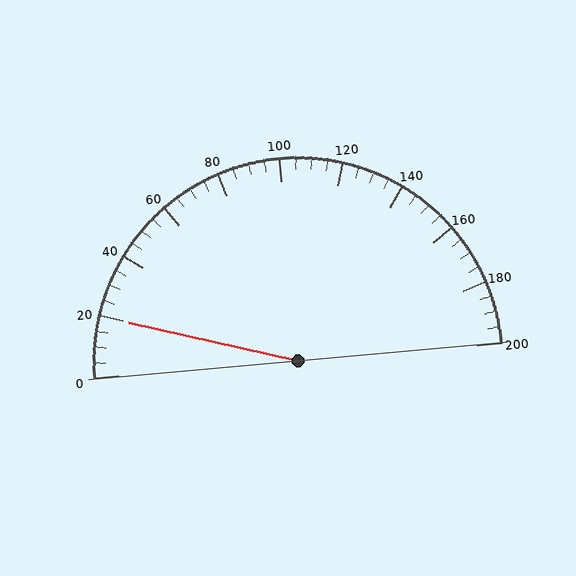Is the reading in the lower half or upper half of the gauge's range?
The reading is in the lower half of the range (0 to 200).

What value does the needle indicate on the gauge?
The needle indicates approximately 20.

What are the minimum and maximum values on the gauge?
The gauge ranges from 0 to 200.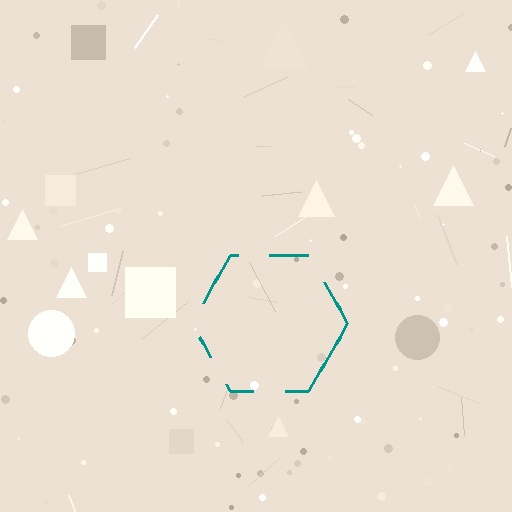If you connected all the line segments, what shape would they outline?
They would outline a hexagon.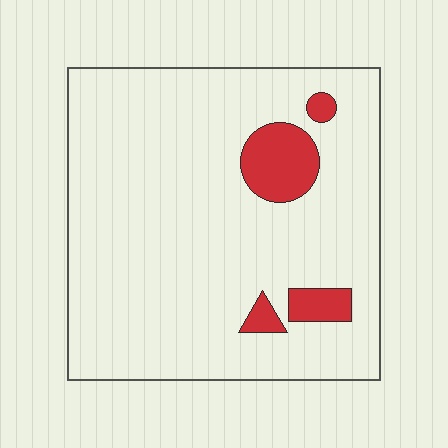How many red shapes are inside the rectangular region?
4.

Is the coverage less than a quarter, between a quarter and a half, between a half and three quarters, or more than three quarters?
Less than a quarter.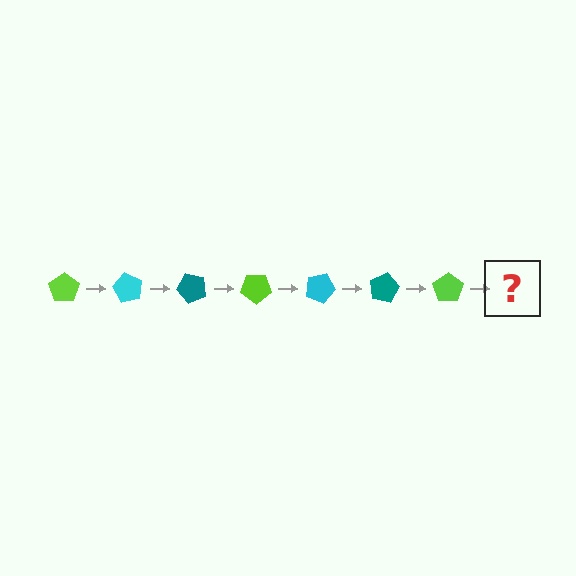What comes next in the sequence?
The next element should be a cyan pentagon, rotated 420 degrees from the start.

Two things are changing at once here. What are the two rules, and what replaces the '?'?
The two rules are that it rotates 60 degrees each step and the color cycles through lime, cyan, and teal. The '?' should be a cyan pentagon, rotated 420 degrees from the start.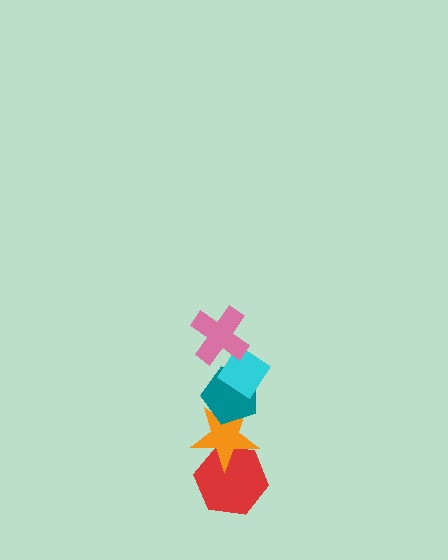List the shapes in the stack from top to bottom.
From top to bottom: the pink cross, the cyan diamond, the teal pentagon, the orange star, the red hexagon.